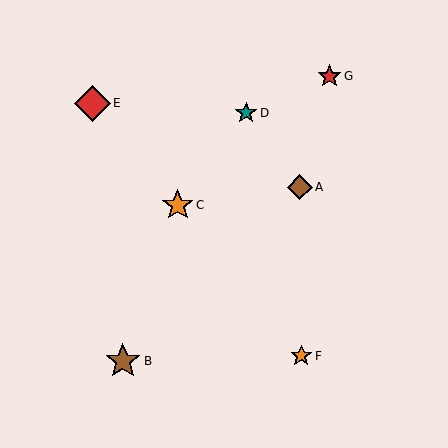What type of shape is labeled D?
Shape D is a teal star.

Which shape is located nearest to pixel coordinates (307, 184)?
The brown diamond (labeled A) at (300, 187) is nearest to that location.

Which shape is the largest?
The red diamond (labeled E) is the largest.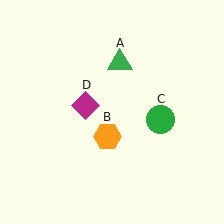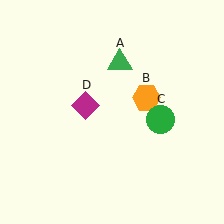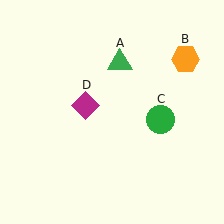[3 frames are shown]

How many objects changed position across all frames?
1 object changed position: orange hexagon (object B).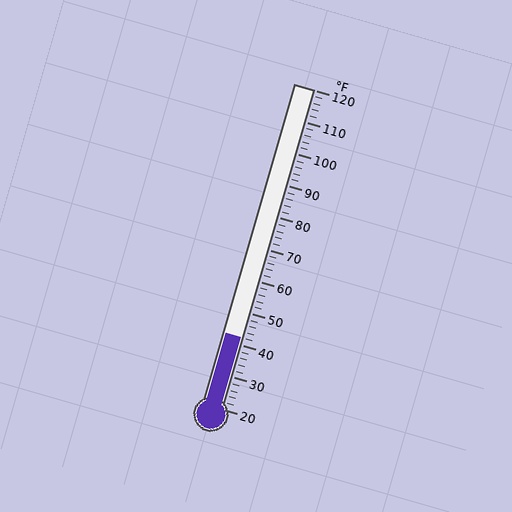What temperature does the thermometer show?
The thermometer shows approximately 42°F.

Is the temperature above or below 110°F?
The temperature is below 110°F.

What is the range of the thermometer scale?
The thermometer scale ranges from 20°F to 120°F.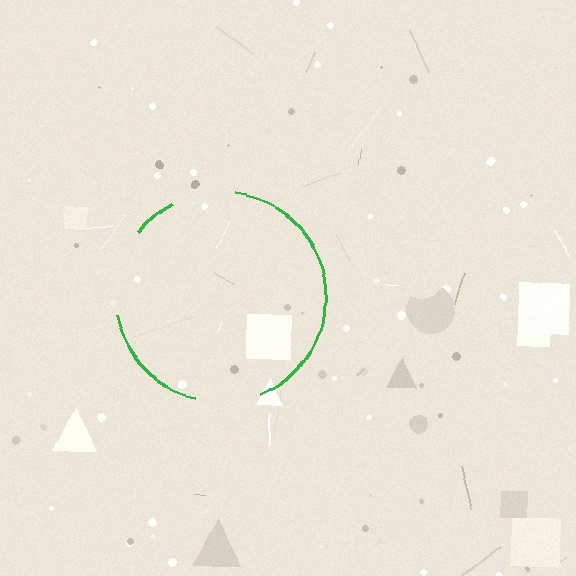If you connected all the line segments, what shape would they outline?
They would outline a circle.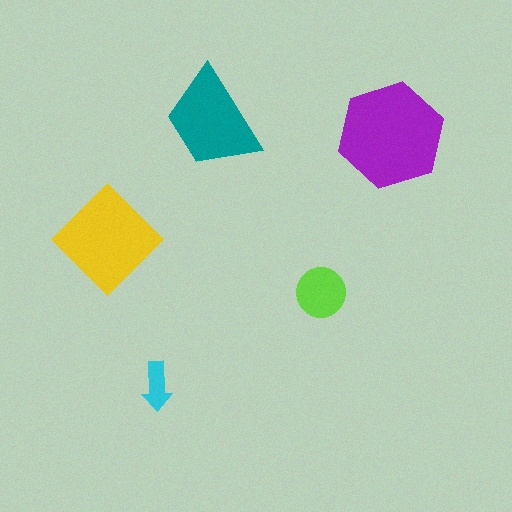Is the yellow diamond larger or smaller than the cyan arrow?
Larger.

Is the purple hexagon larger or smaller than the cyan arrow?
Larger.